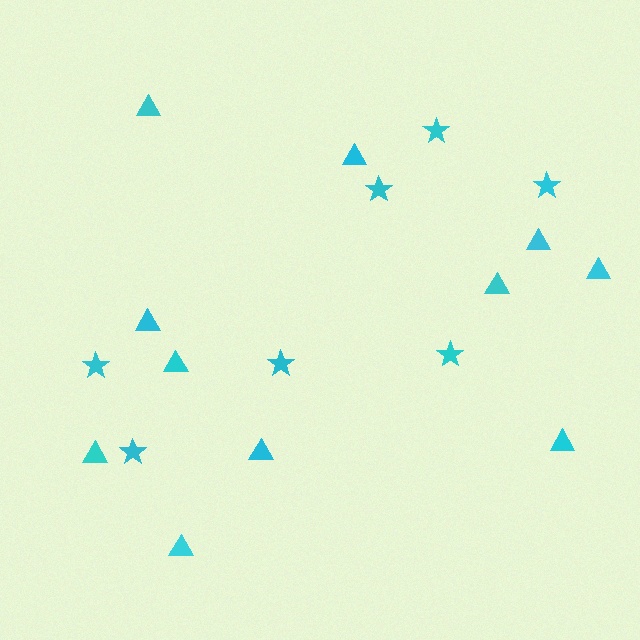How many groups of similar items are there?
There are 2 groups: one group of triangles (11) and one group of stars (7).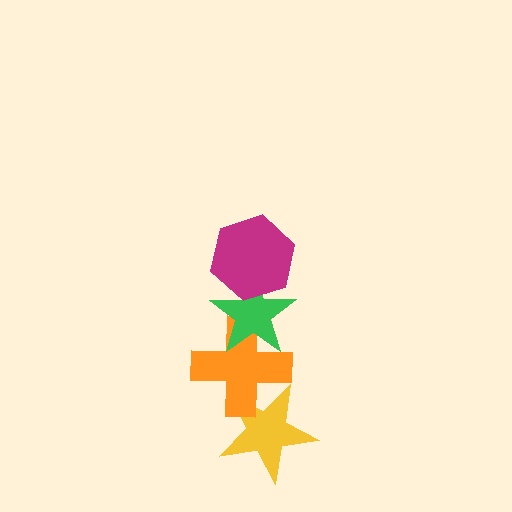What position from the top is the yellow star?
The yellow star is 4th from the top.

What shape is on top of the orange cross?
The green star is on top of the orange cross.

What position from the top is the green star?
The green star is 2nd from the top.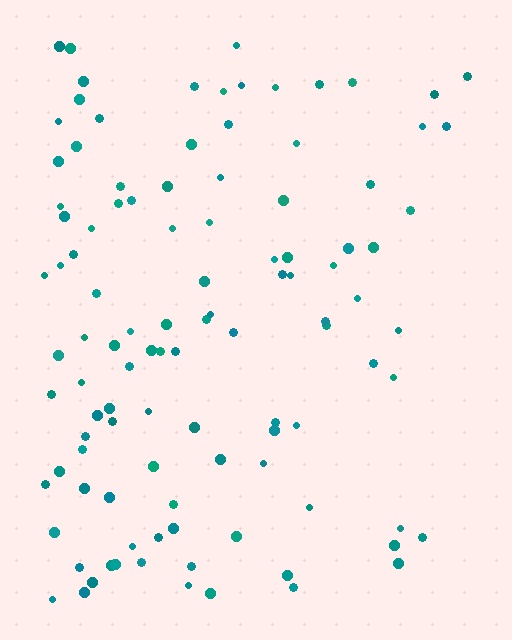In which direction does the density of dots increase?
From right to left, with the left side densest.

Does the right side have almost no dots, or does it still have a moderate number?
Still a moderate number, just noticeably fewer than the left.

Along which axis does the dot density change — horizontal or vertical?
Horizontal.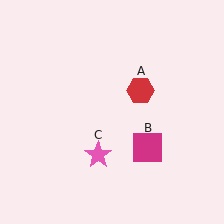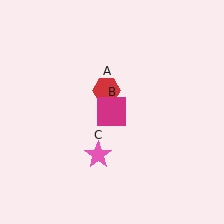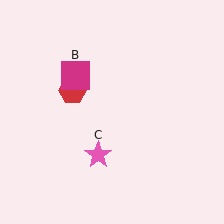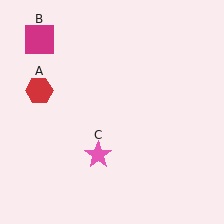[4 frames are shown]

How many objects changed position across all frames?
2 objects changed position: red hexagon (object A), magenta square (object B).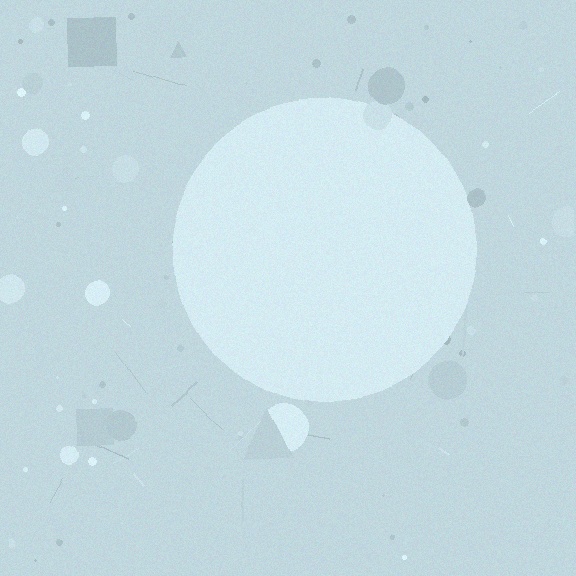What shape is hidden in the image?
A circle is hidden in the image.